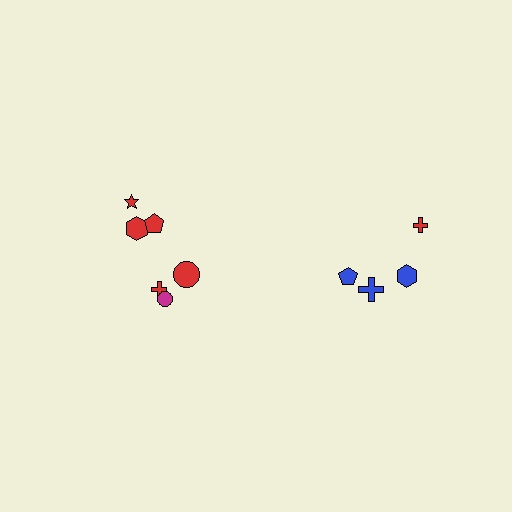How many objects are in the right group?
There are 4 objects.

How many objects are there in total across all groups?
There are 10 objects.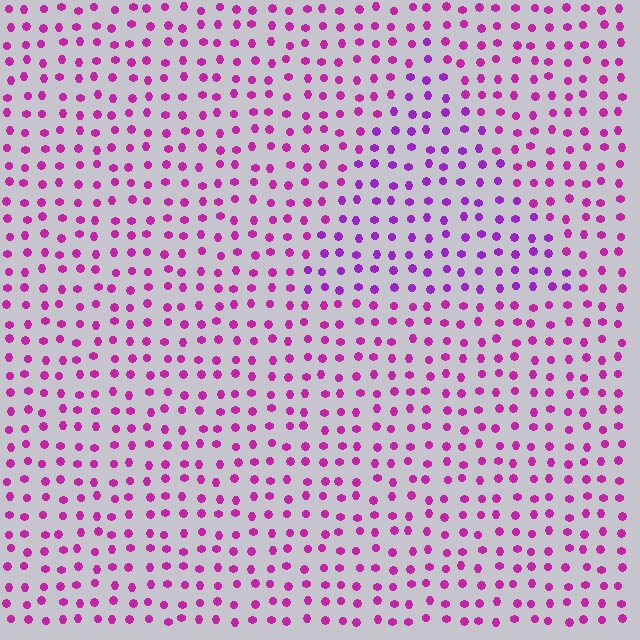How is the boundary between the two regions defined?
The boundary is defined purely by a slight shift in hue (about 26 degrees). Spacing, size, and orientation are identical on both sides.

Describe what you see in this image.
The image is filled with small magenta elements in a uniform arrangement. A triangle-shaped region is visible where the elements are tinted to a slightly different hue, forming a subtle color boundary.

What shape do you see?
I see a triangle.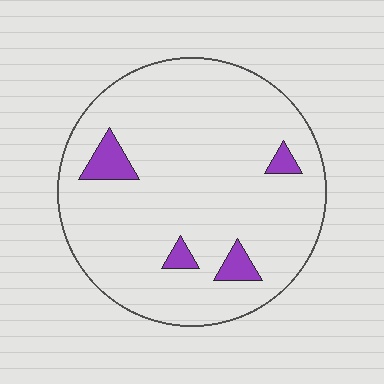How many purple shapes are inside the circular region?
4.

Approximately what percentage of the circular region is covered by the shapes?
Approximately 5%.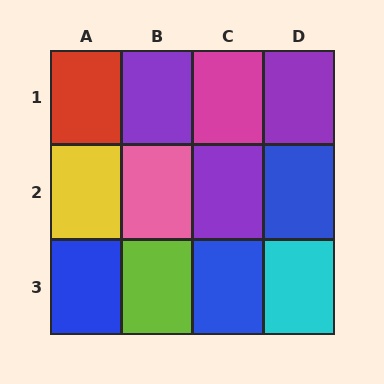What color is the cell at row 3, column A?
Blue.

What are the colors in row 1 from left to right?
Red, purple, magenta, purple.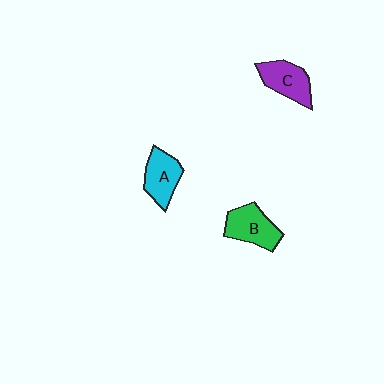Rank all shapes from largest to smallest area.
From largest to smallest: B (green), C (purple), A (cyan).